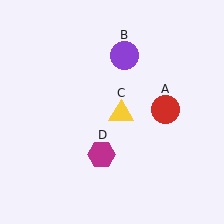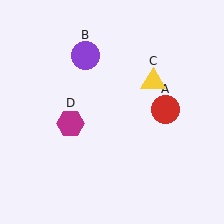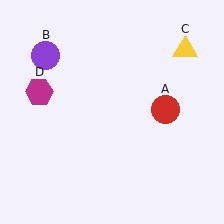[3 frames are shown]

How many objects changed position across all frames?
3 objects changed position: purple circle (object B), yellow triangle (object C), magenta hexagon (object D).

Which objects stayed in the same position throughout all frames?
Red circle (object A) remained stationary.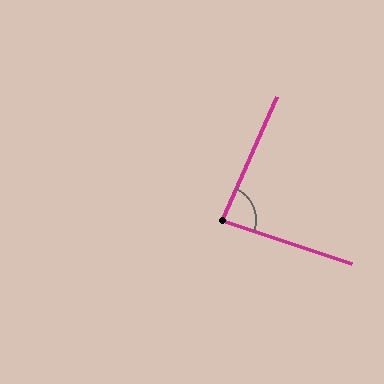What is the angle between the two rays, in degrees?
Approximately 85 degrees.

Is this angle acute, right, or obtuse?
It is acute.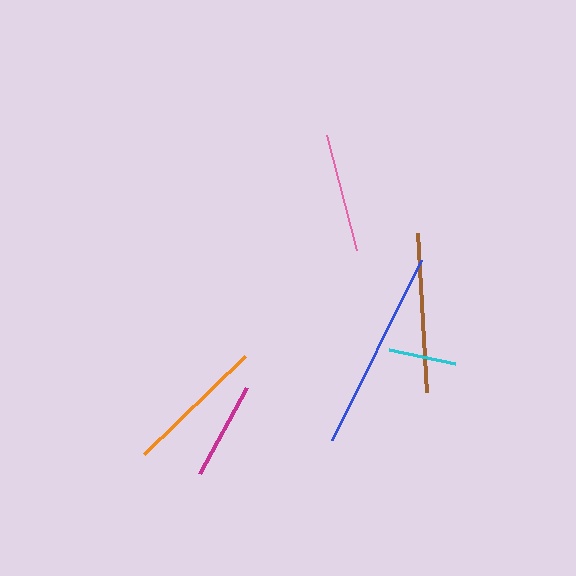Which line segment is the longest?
The blue line is the longest at approximately 200 pixels.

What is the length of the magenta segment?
The magenta segment is approximately 98 pixels long.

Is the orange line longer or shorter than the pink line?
The orange line is longer than the pink line.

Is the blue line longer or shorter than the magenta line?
The blue line is longer than the magenta line.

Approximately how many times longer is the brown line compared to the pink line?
The brown line is approximately 1.3 times the length of the pink line.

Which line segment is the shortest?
The cyan line is the shortest at approximately 68 pixels.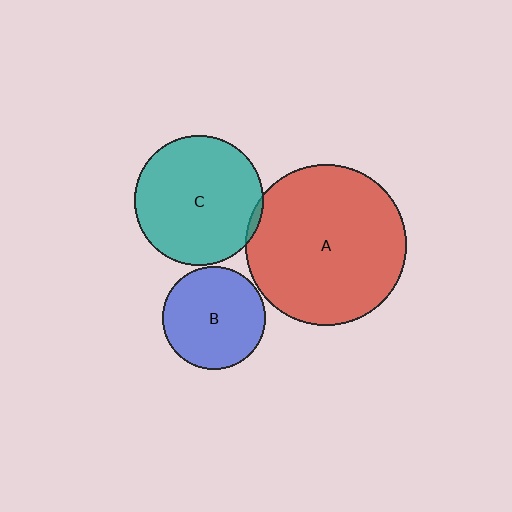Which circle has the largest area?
Circle A (red).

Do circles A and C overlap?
Yes.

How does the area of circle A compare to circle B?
Approximately 2.4 times.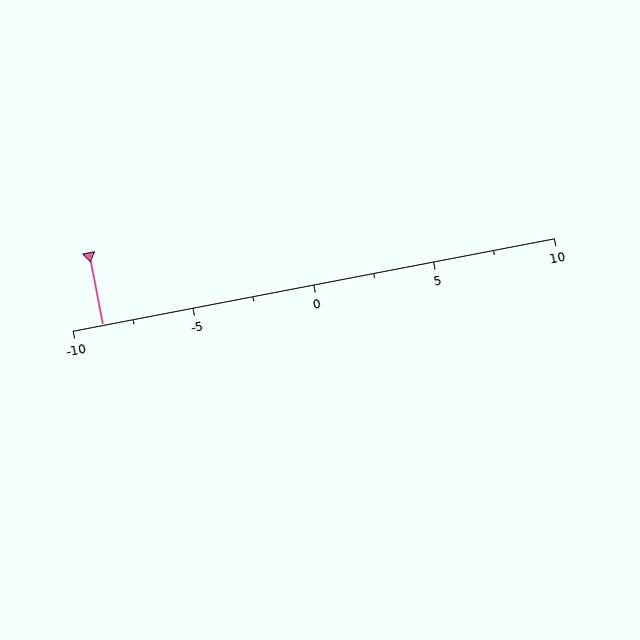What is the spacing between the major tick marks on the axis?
The major ticks are spaced 5 apart.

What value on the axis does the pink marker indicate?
The marker indicates approximately -8.8.